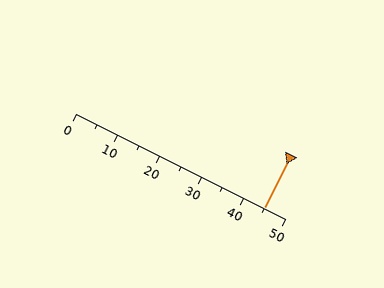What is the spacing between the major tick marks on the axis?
The major ticks are spaced 10 apart.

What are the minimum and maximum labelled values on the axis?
The axis runs from 0 to 50.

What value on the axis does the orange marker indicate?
The marker indicates approximately 45.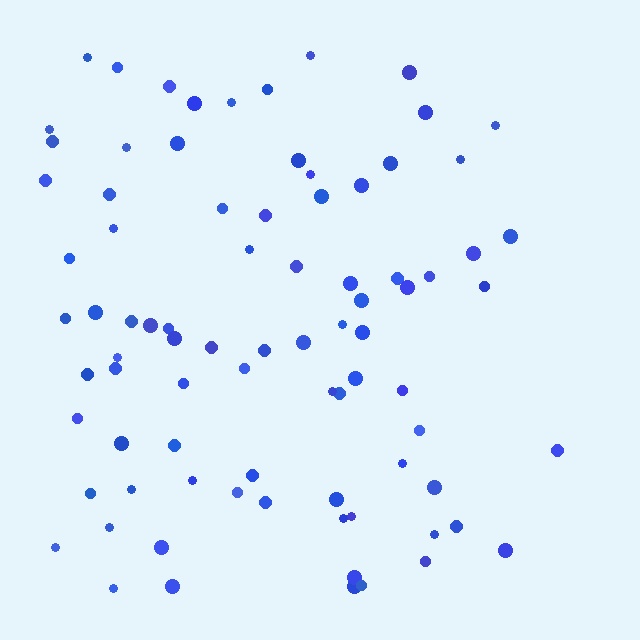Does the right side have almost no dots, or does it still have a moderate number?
Still a moderate number, just noticeably fewer than the left.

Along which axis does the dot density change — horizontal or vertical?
Horizontal.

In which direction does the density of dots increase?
From right to left, with the left side densest.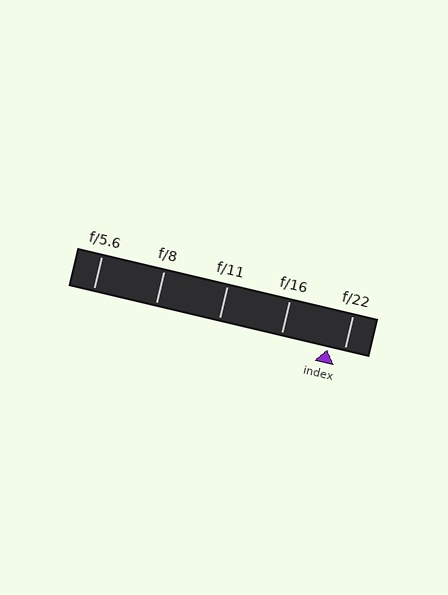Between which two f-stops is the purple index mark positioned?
The index mark is between f/16 and f/22.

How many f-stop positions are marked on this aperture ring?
There are 5 f-stop positions marked.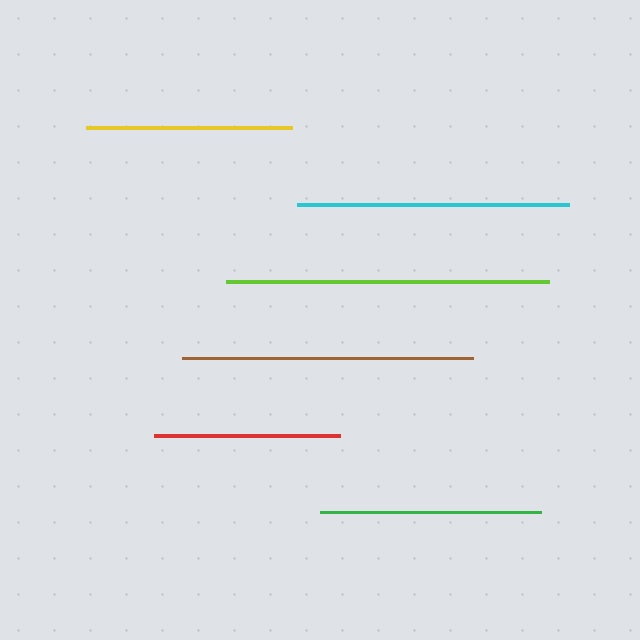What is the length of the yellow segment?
The yellow segment is approximately 206 pixels long.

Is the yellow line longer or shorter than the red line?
The yellow line is longer than the red line.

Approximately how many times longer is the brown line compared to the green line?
The brown line is approximately 1.3 times the length of the green line.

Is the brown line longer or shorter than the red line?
The brown line is longer than the red line.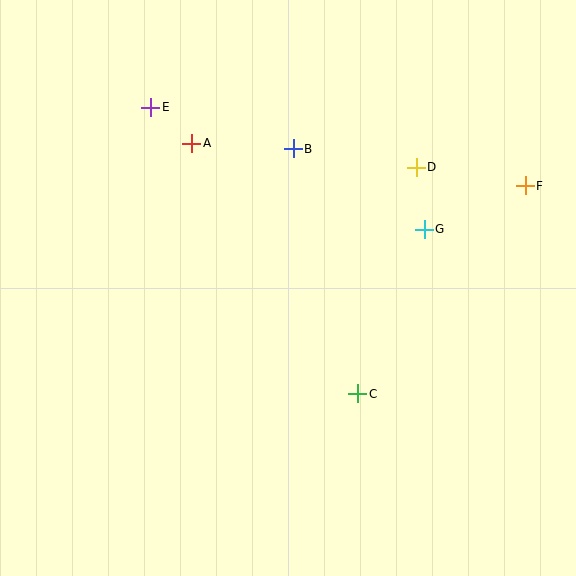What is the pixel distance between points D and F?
The distance between D and F is 111 pixels.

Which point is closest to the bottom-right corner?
Point C is closest to the bottom-right corner.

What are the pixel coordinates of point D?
Point D is at (416, 168).